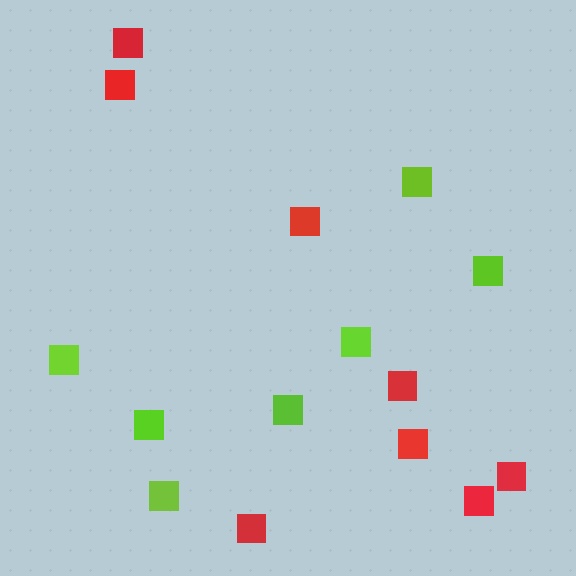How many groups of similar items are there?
There are 2 groups: one group of red squares (8) and one group of lime squares (7).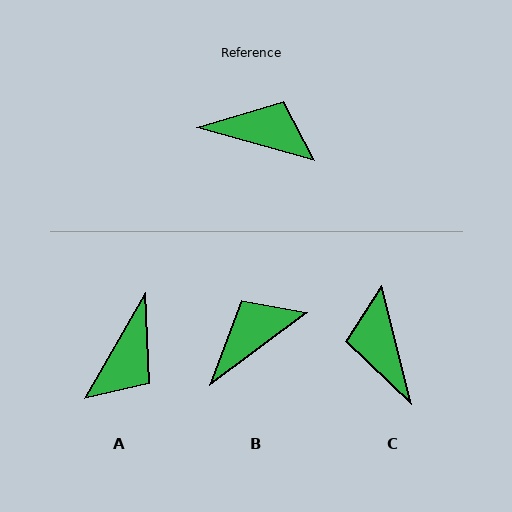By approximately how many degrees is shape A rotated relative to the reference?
Approximately 104 degrees clockwise.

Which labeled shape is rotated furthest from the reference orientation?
C, about 120 degrees away.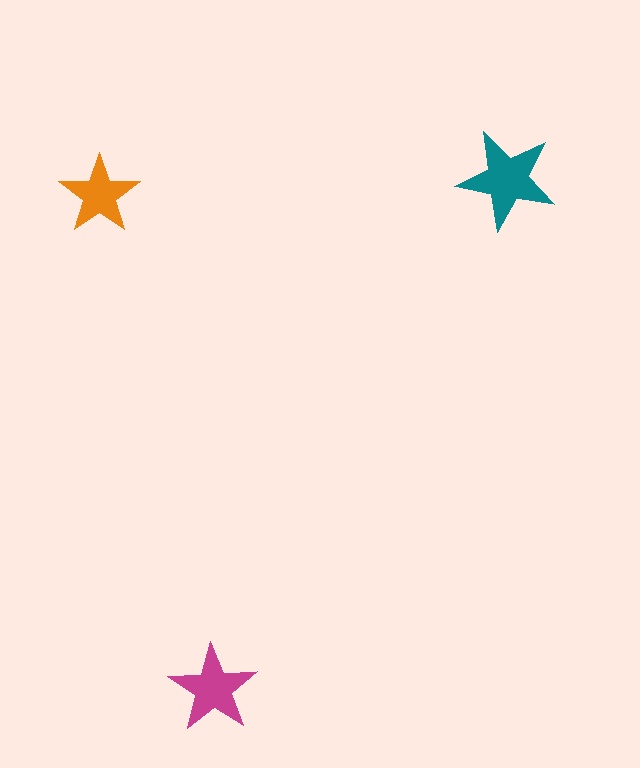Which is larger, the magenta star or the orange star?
The magenta one.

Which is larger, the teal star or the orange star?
The teal one.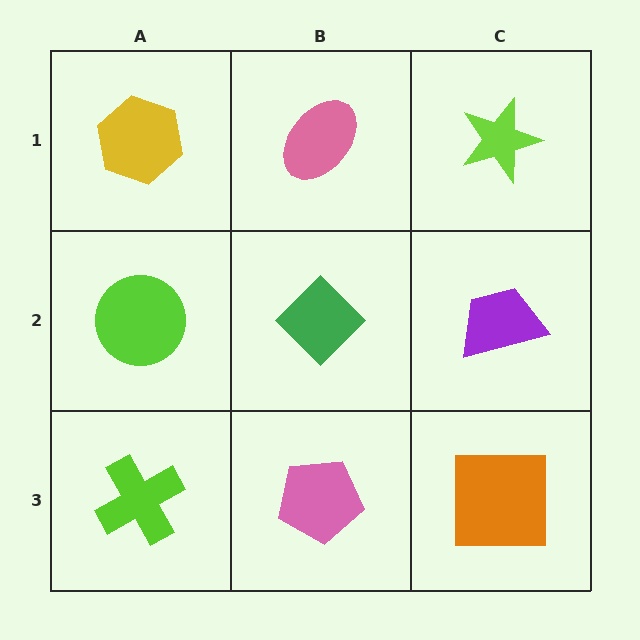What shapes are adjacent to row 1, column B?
A green diamond (row 2, column B), a yellow hexagon (row 1, column A), a lime star (row 1, column C).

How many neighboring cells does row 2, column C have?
3.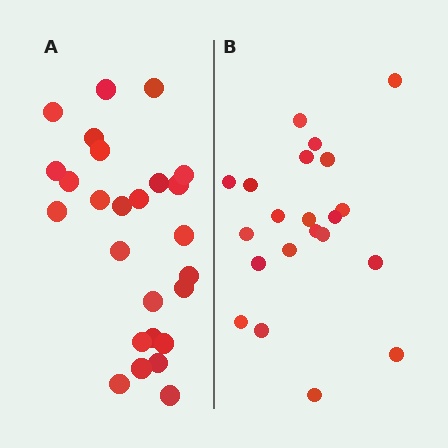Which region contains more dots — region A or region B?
Region A (the left region) has more dots.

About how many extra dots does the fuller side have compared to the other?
Region A has about 5 more dots than region B.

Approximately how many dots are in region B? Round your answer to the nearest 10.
About 20 dots. (The exact count is 21, which rounds to 20.)